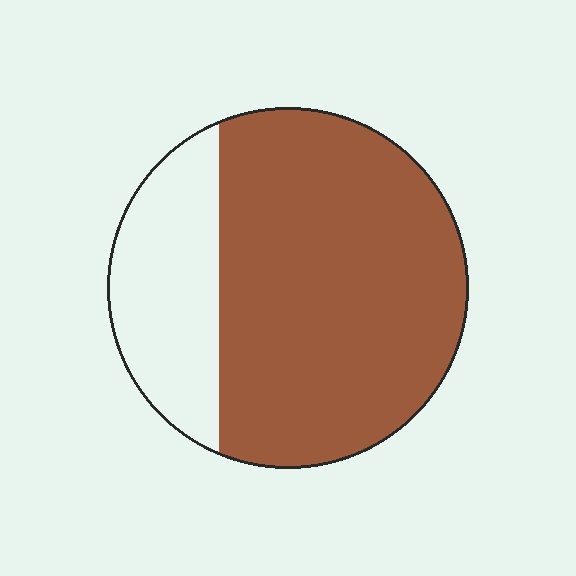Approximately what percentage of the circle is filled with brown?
Approximately 75%.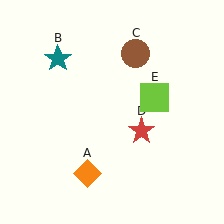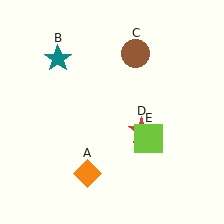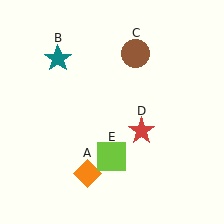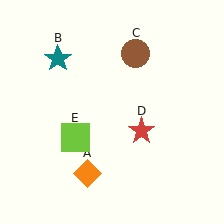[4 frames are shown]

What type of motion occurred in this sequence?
The lime square (object E) rotated clockwise around the center of the scene.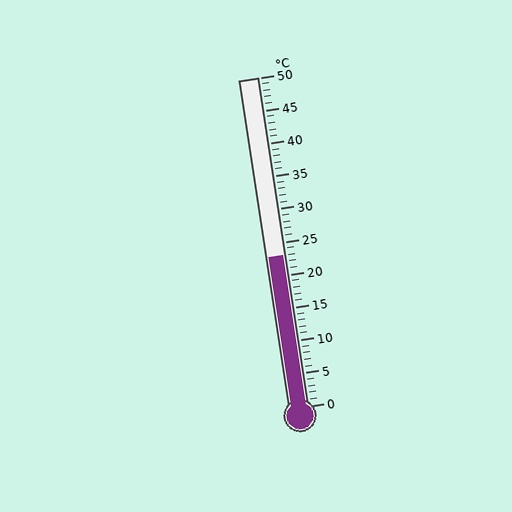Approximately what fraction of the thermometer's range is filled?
The thermometer is filled to approximately 45% of its range.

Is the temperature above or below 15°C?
The temperature is above 15°C.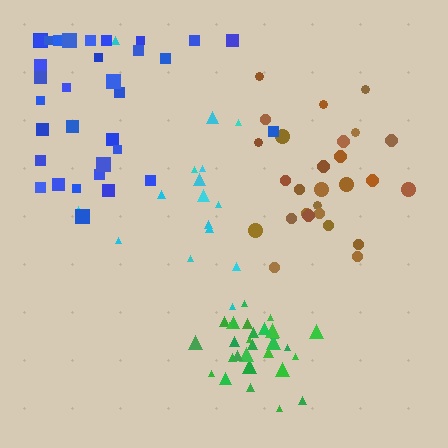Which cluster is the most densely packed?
Green.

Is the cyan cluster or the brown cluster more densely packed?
Brown.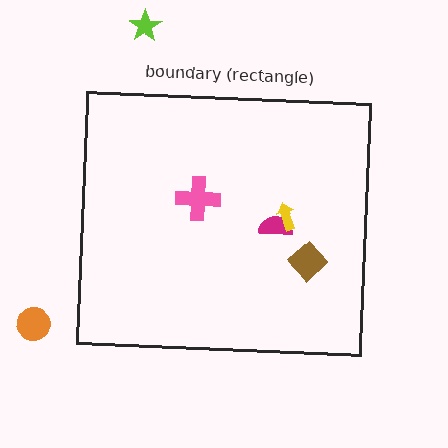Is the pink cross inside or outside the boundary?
Inside.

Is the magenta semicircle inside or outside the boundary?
Inside.